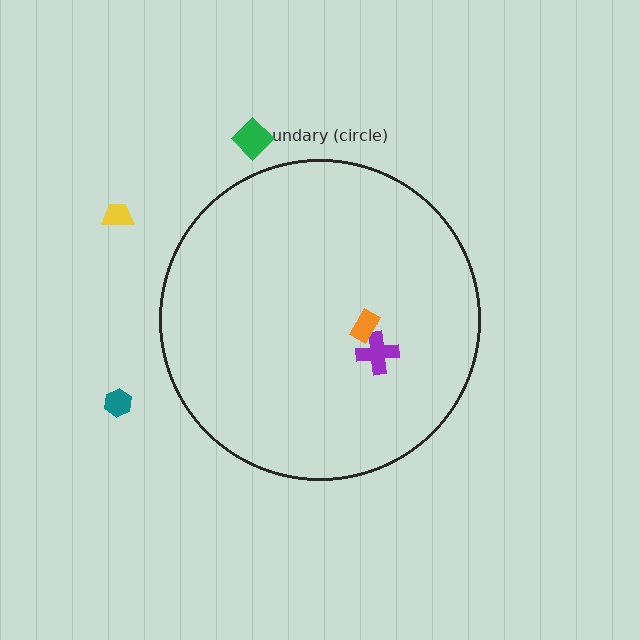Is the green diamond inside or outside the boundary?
Outside.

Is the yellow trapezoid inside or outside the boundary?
Outside.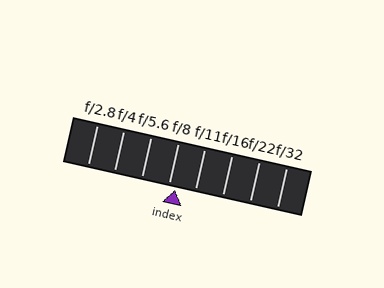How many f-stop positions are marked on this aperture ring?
There are 8 f-stop positions marked.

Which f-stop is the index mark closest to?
The index mark is closest to f/8.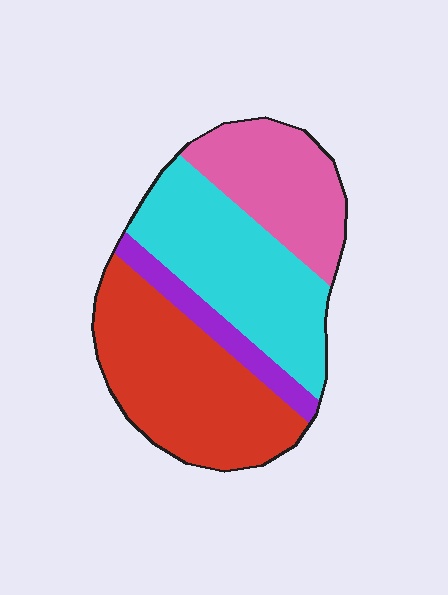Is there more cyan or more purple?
Cyan.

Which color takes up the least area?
Purple, at roughly 10%.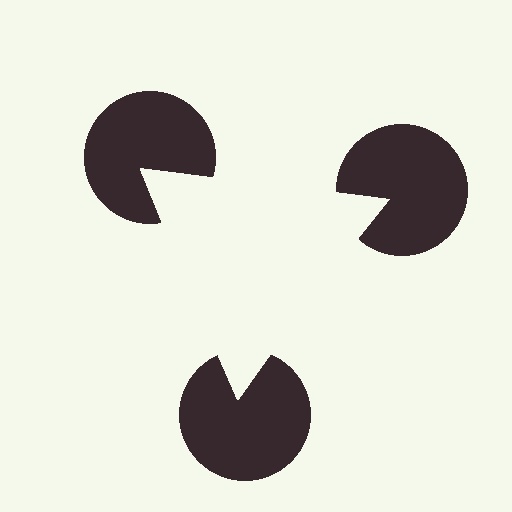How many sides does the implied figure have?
3 sides.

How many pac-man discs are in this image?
There are 3 — one at each vertex of the illusory triangle.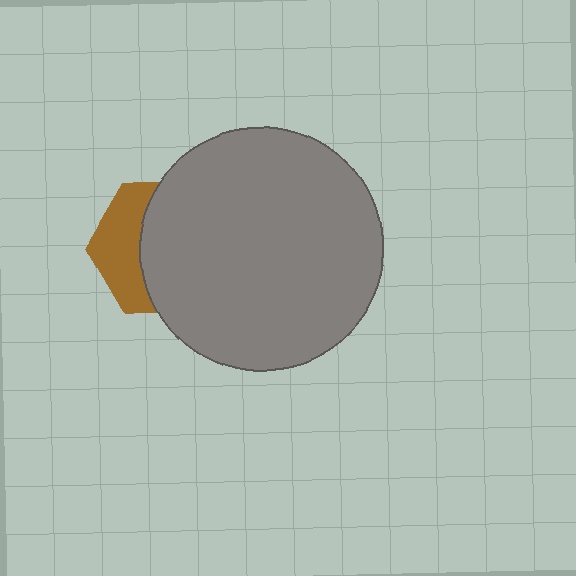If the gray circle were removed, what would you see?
You would see the complete brown hexagon.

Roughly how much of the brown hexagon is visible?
A small part of it is visible (roughly 36%).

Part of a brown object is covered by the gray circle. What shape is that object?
It is a hexagon.